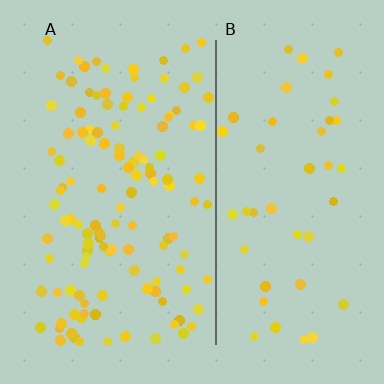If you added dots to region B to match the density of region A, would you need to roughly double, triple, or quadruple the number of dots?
Approximately triple.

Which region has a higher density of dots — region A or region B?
A (the left).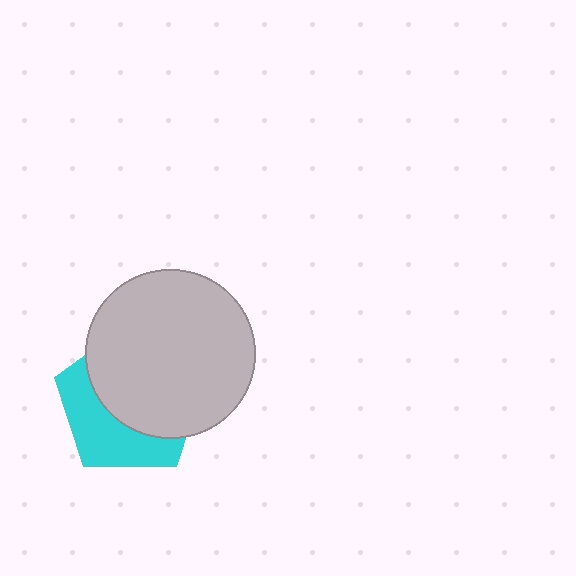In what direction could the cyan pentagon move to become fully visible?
The cyan pentagon could move toward the lower-left. That would shift it out from behind the light gray circle entirely.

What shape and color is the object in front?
The object in front is a light gray circle.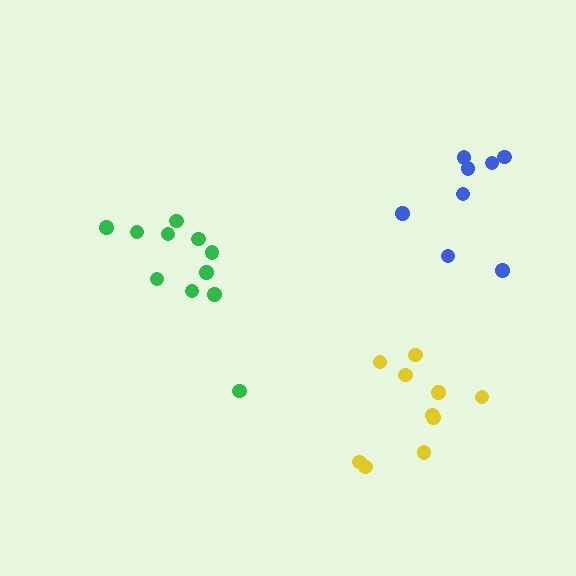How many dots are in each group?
Group 1: 8 dots, Group 2: 11 dots, Group 3: 10 dots (29 total).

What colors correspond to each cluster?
The clusters are colored: blue, green, yellow.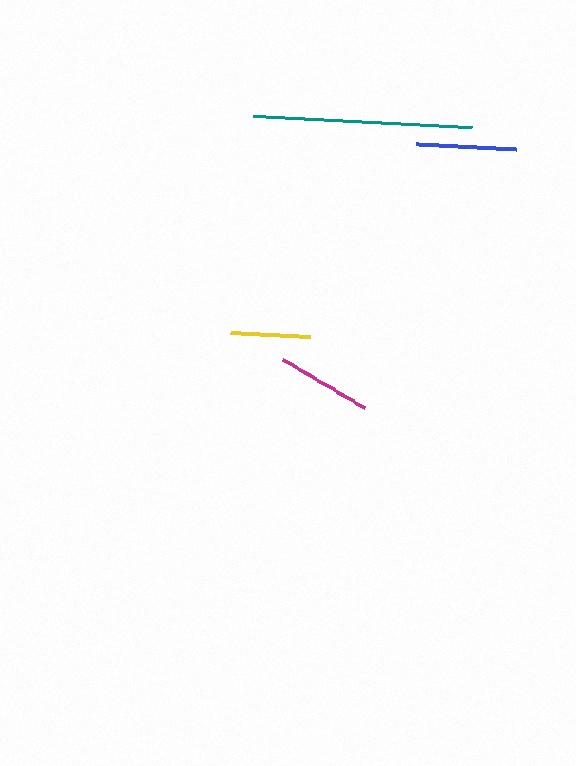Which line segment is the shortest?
The yellow line is the shortest at approximately 80 pixels.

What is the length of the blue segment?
The blue segment is approximately 101 pixels long.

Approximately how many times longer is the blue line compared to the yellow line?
The blue line is approximately 1.3 times the length of the yellow line.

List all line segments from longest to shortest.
From longest to shortest: teal, blue, magenta, yellow.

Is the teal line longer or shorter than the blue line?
The teal line is longer than the blue line.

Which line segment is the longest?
The teal line is the longest at approximately 219 pixels.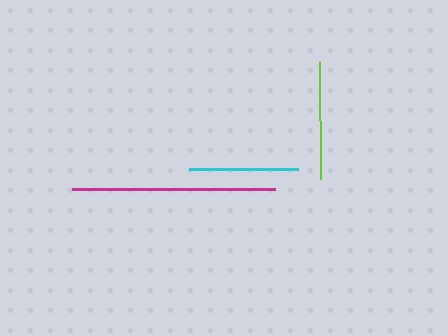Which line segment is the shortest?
The cyan line is the shortest at approximately 109 pixels.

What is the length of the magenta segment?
The magenta segment is approximately 202 pixels long.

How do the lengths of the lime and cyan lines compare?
The lime and cyan lines are approximately the same length.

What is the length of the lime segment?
The lime segment is approximately 117 pixels long.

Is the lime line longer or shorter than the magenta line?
The magenta line is longer than the lime line.